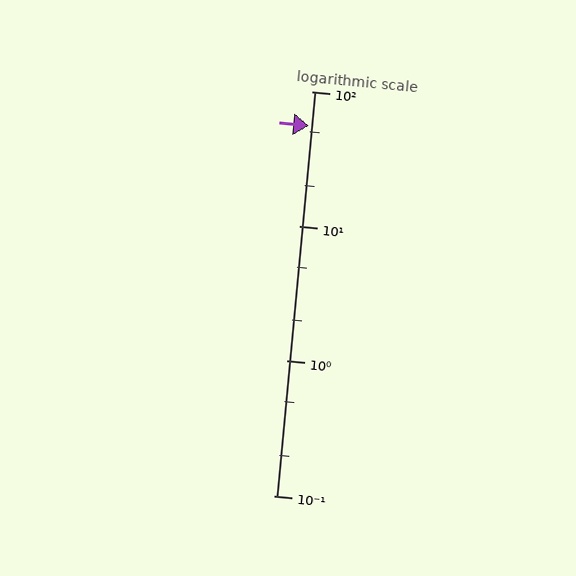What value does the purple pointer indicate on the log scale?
The pointer indicates approximately 56.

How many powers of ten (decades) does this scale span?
The scale spans 3 decades, from 0.1 to 100.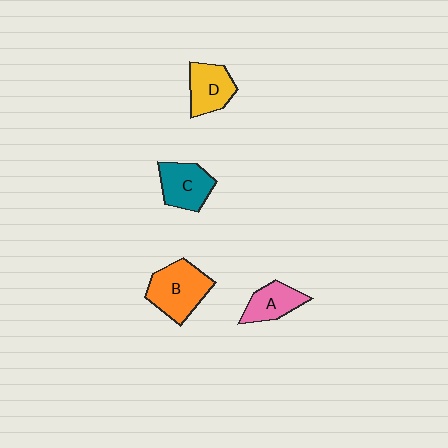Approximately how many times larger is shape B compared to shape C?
Approximately 1.3 times.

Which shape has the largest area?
Shape B (orange).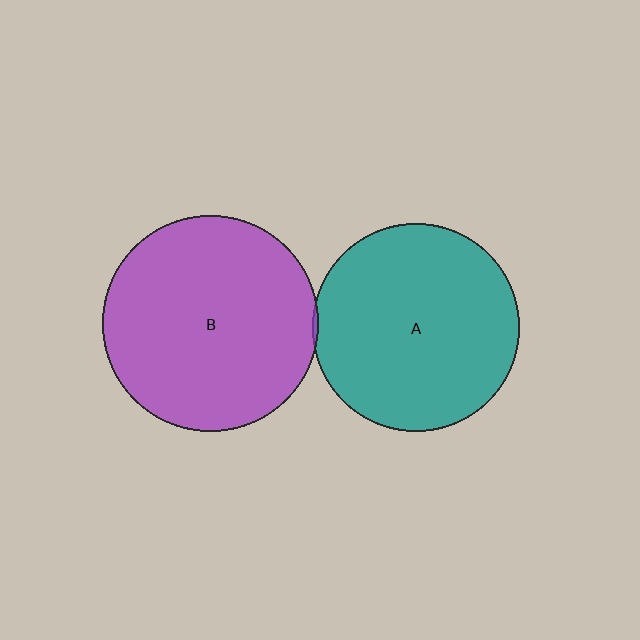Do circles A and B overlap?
Yes.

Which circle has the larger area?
Circle B (purple).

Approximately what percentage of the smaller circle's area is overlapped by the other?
Approximately 5%.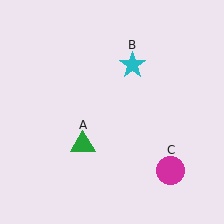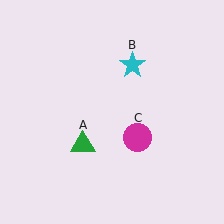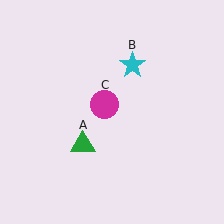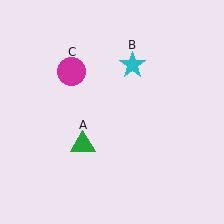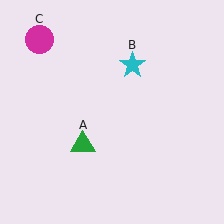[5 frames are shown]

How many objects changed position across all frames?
1 object changed position: magenta circle (object C).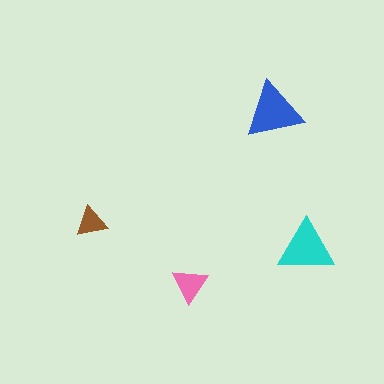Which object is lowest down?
The pink triangle is bottommost.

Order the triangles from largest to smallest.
the blue one, the cyan one, the pink one, the brown one.